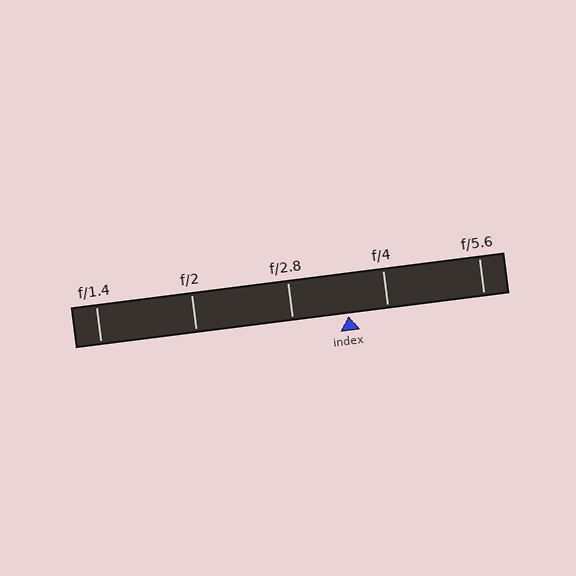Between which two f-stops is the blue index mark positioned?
The index mark is between f/2.8 and f/4.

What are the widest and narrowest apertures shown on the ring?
The widest aperture shown is f/1.4 and the narrowest is f/5.6.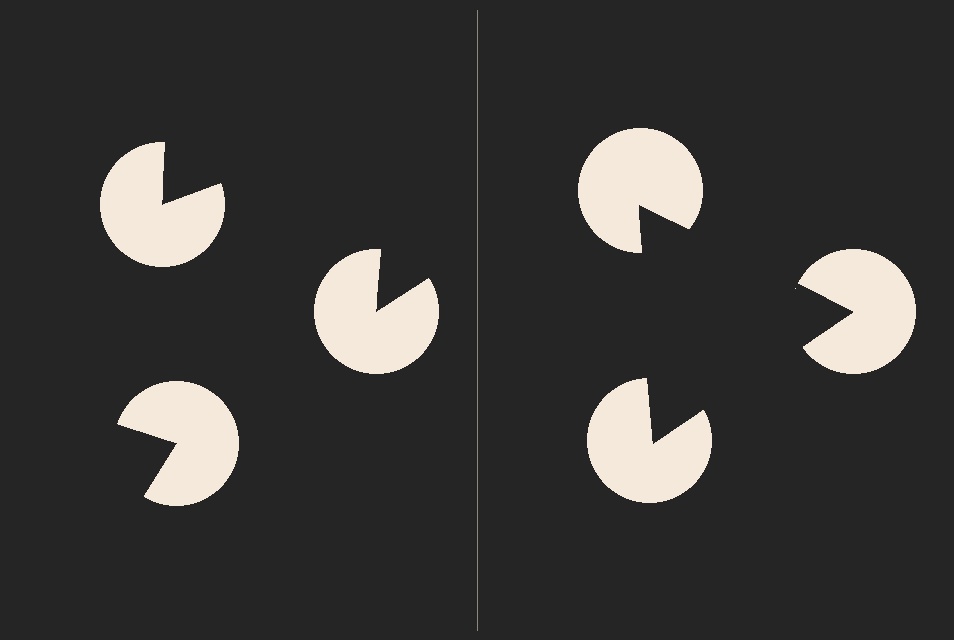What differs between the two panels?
The pac-man discs are positioned identically on both sides; only the wedge orientations differ. On the right they align to a triangle; on the left they are misaligned.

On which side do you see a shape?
An illusory triangle appears on the right side. On the left side the wedge cuts are rotated, so no coherent shape forms.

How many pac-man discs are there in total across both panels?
6 — 3 on each side.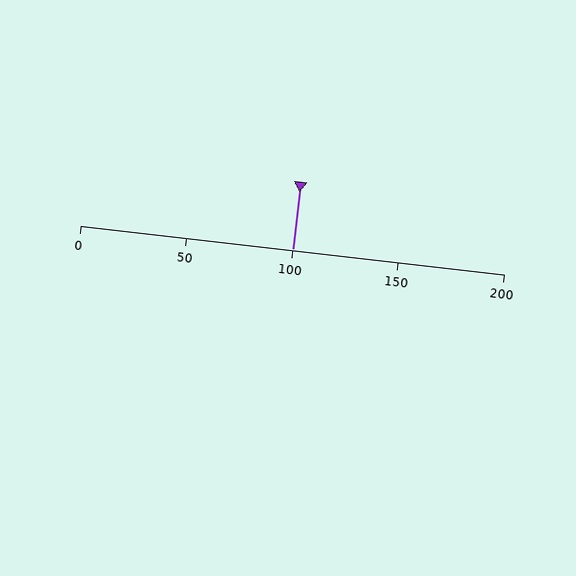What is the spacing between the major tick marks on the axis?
The major ticks are spaced 50 apart.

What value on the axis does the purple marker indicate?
The marker indicates approximately 100.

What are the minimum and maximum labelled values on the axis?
The axis runs from 0 to 200.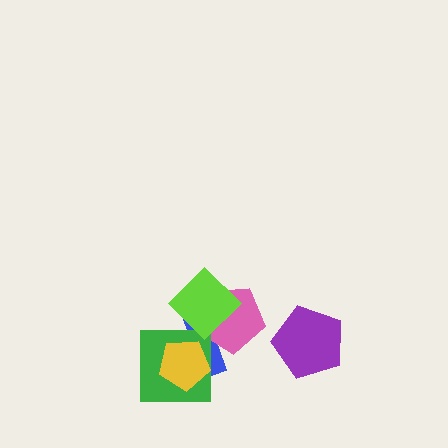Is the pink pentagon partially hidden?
Yes, it is partially covered by another shape.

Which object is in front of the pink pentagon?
The lime diamond is in front of the pink pentagon.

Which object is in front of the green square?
The yellow pentagon is in front of the green square.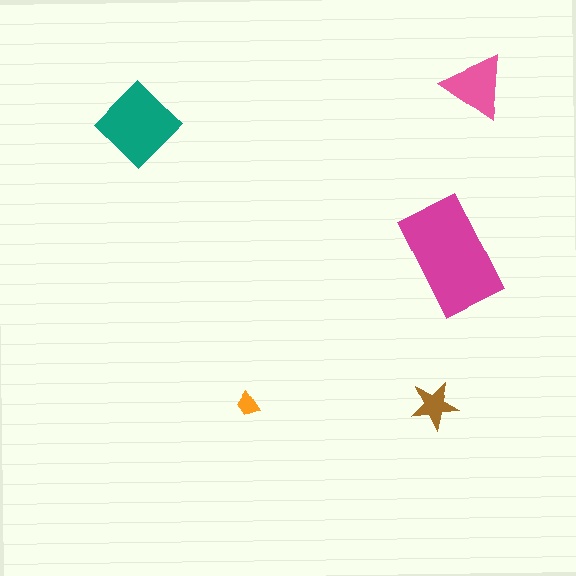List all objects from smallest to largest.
The orange trapezoid, the brown star, the pink triangle, the teal diamond, the magenta rectangle.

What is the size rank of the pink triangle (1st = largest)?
3rd.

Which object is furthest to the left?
The teal diamond is leftmost.